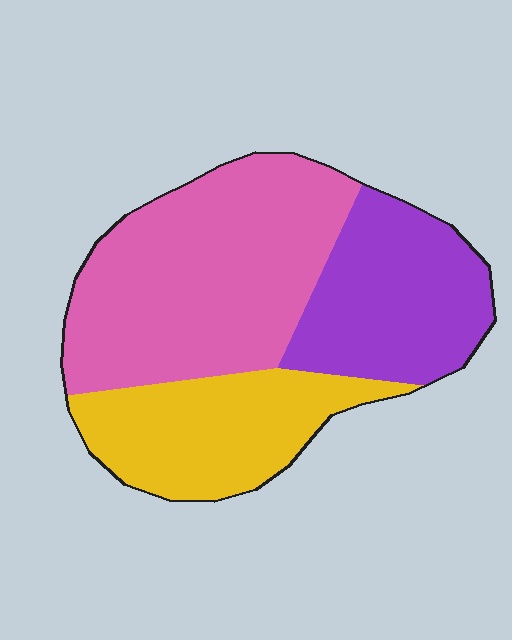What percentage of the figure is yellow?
Yellow covers roughly 25% of the figure.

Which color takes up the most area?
Pink, at roughly 45%.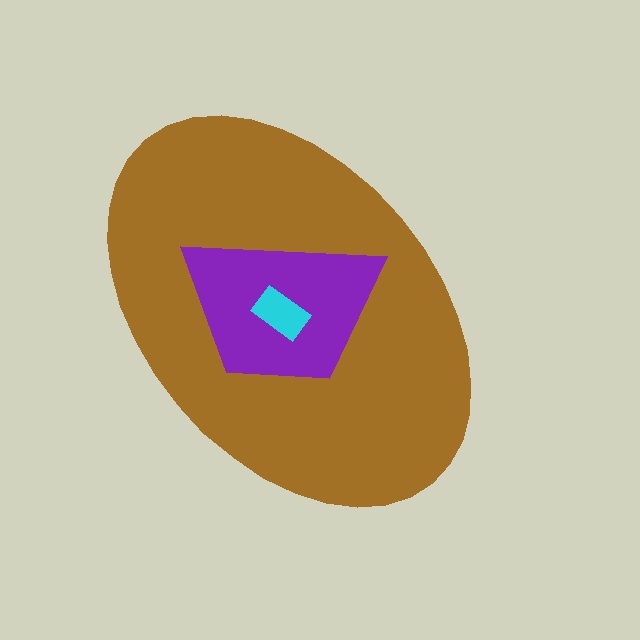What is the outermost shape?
The brown ellipse.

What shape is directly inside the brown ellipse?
The purple trapezoid.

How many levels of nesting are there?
3.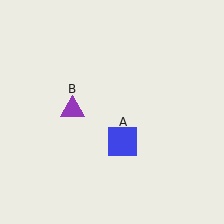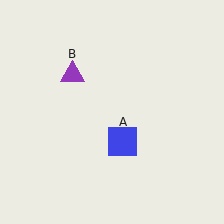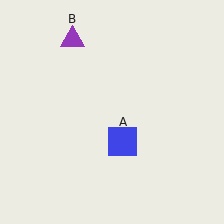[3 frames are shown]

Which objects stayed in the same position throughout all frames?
Blue square (object A) remained stationary.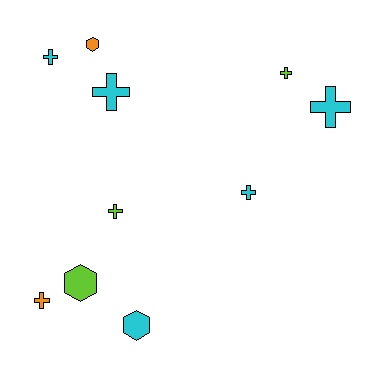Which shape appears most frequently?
Cross, with 7 objects.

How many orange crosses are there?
There is 1 orange cross.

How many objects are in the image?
There are 10 objects.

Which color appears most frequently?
Cyan, with 5 objects.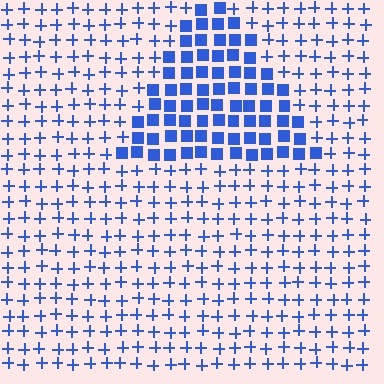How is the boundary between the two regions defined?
The boundary is defined by a change in element shape: squares inside vs. plus signs outside. All elements share the same color and spacing.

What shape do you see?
I see a triangle.